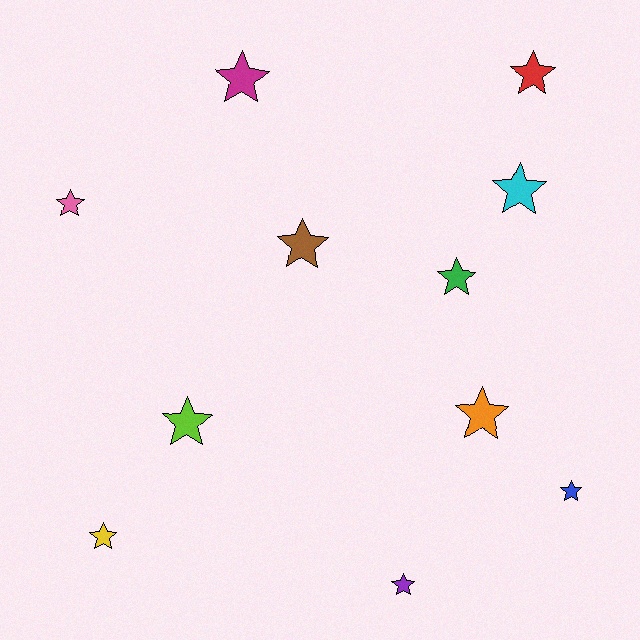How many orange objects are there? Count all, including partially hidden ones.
There is 1 orange object.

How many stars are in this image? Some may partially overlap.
There are 11 stars.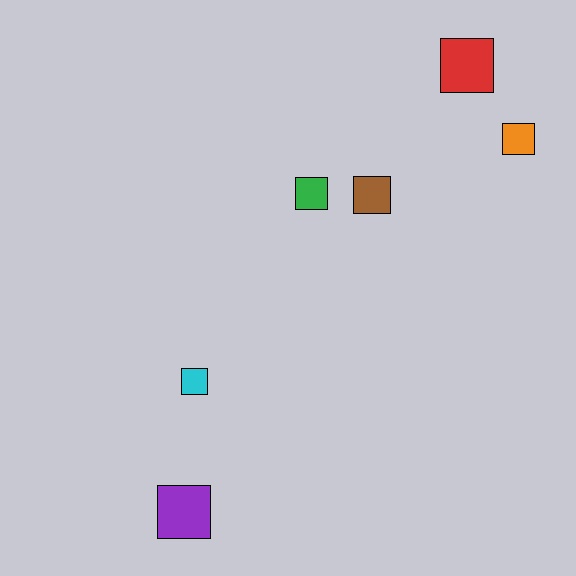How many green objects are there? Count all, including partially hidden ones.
There is 1 green object.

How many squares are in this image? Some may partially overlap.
There are 6 squares.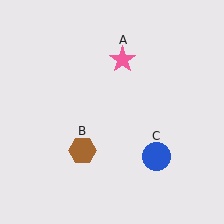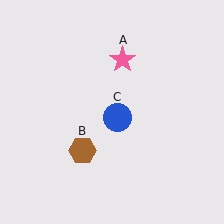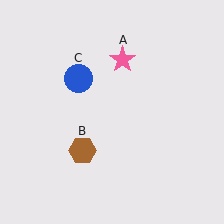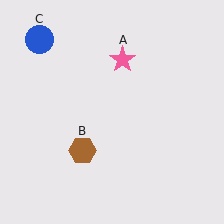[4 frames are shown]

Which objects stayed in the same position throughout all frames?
Pink star (object A) and brown hexagon (object B) remained stationary.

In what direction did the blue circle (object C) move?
The blue circle (object C) moved up and to the left.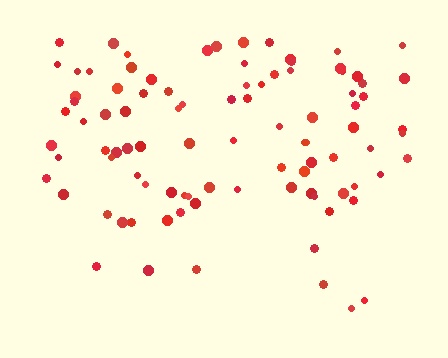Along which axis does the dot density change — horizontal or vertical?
Vertical.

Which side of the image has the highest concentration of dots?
The top.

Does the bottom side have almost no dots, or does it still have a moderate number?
Still a moderate number, just noticeably fewer than the top.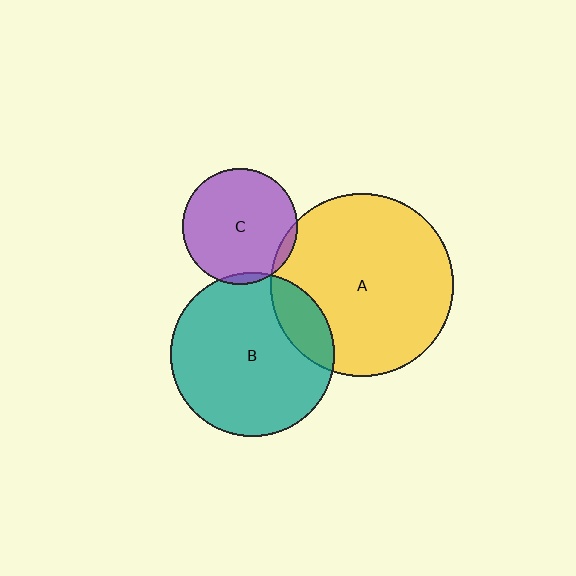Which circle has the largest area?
Circle A (yellow).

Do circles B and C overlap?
Yes.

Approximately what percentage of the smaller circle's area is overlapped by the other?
Approximately 5%.